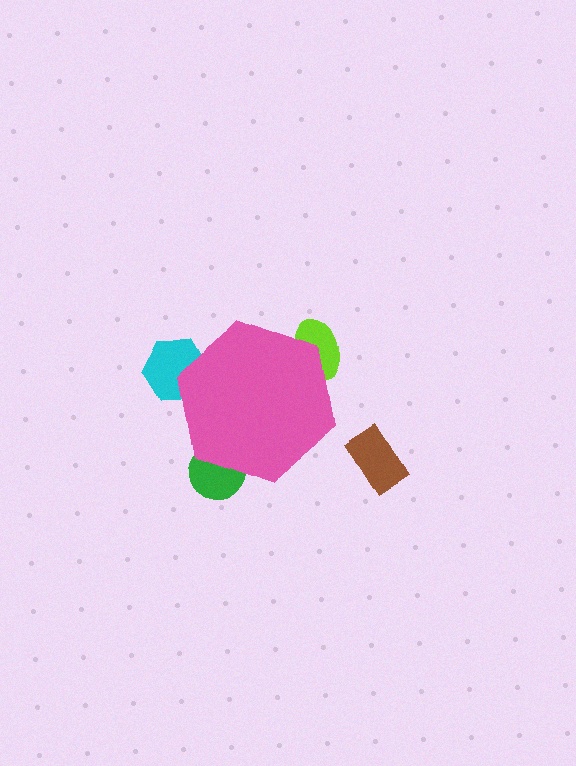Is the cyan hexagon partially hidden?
Yes, the cyan hexagon is partially hidden behind the pink hexagon.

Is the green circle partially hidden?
Yes, the green circle is partially hidden behind the pink hexagon.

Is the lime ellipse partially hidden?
Yes, the lime ellipse is partially hidden behind the pink hexagon.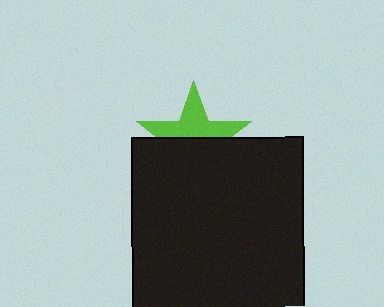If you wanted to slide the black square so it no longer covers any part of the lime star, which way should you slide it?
Slide it down — that is the most direct way to separate the two shapes.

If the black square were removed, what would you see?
You would see the complete lime star.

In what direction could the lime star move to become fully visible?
The lime star could move up. That would shift it out from behind the black square entirely.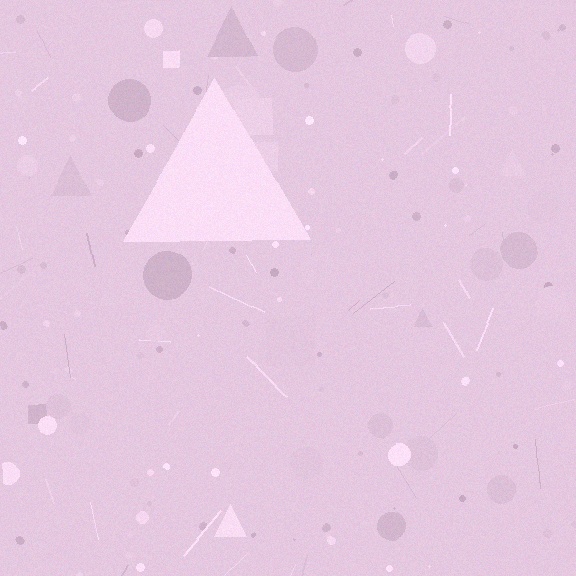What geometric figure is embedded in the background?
A triangle is embedded in the background.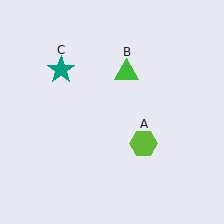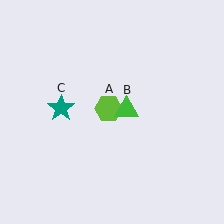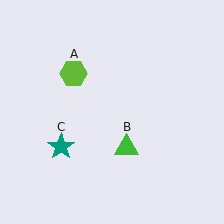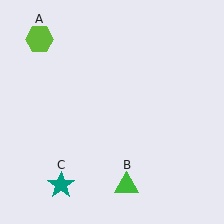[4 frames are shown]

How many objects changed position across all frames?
3 objects changed position: lime hexagon (object A), green triangle (object B), teal star (object C).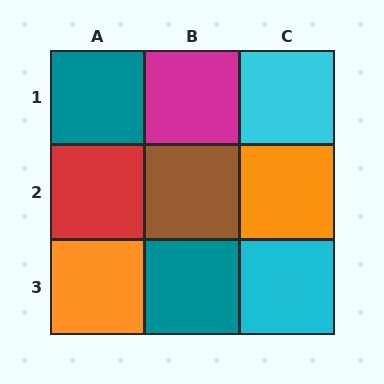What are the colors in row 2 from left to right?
Red, brown, orange.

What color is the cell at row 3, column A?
Orange.